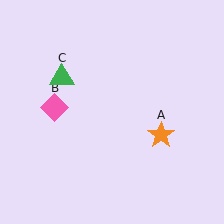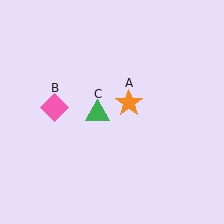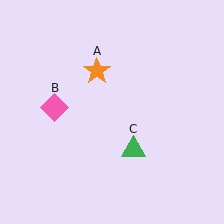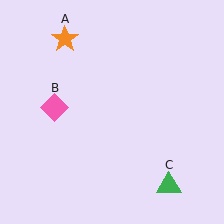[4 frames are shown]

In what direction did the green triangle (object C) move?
The green triangle (object C) moved down and to the right.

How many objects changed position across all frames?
2 objects changed position: orange star (object A), green triangle (object C).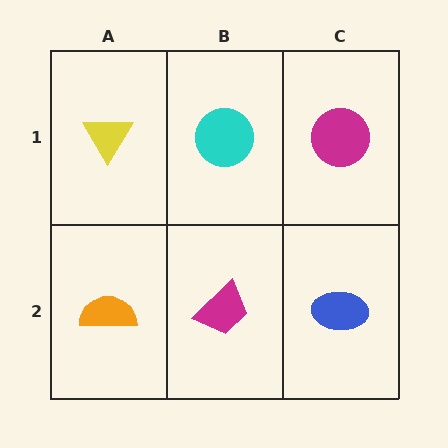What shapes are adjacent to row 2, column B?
A cyan circle (row 1, column B), an orange semicircle (row 2, column A), a blue ellipse (row 2, column C).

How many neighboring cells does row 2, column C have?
2.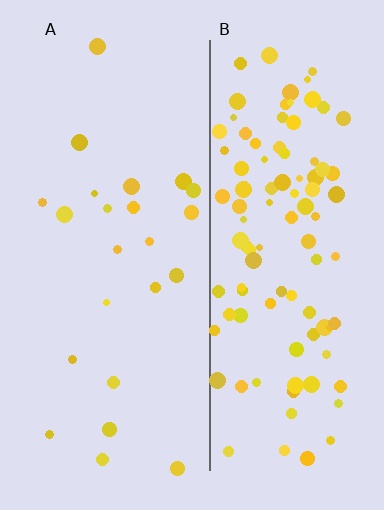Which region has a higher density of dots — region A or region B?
B (the right).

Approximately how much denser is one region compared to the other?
Approximately 4.5× — region B over region A.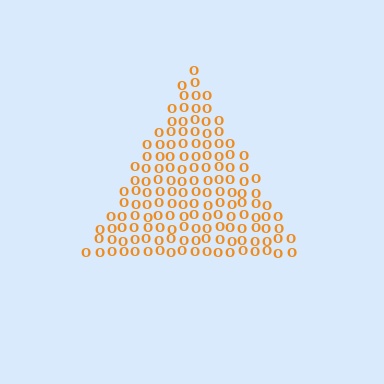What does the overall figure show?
The overall figure shows a triangle.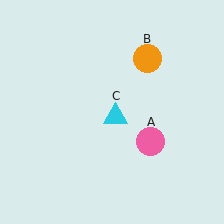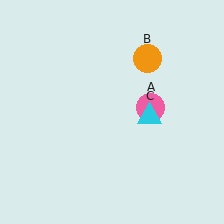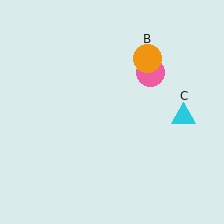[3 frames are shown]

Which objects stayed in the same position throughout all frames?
Orange circle (object B) remained stationary.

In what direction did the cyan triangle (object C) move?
The cyan triangle (object C) moved right.